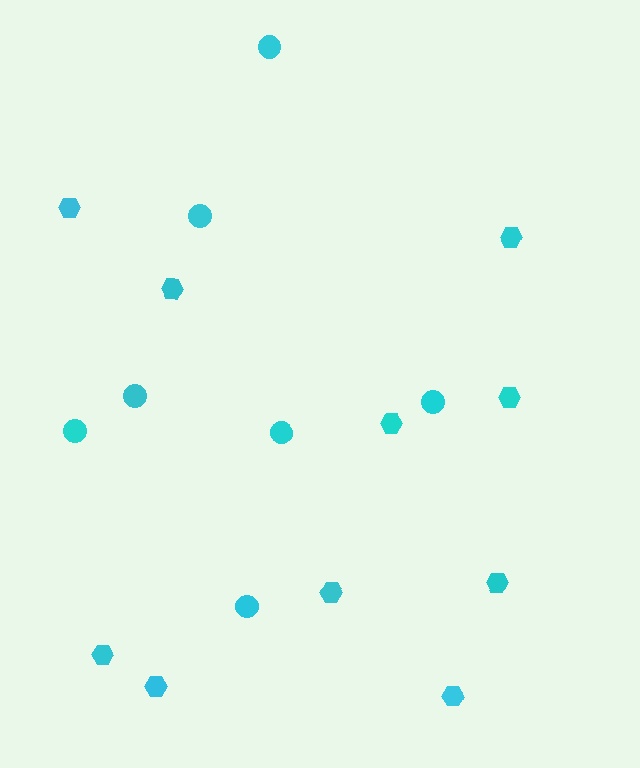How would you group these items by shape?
There are 2 groups: one group of circles (7) and one group of hexagons (10).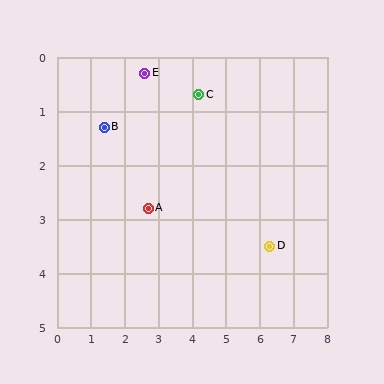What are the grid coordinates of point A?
Point A is at approximately (2.7, 2.8).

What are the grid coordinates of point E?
Point E is at approximately (2.6, 0.3).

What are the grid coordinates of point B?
Point B is at approximately (1.4, 1.3).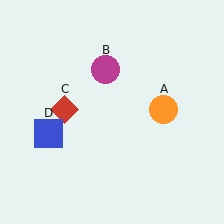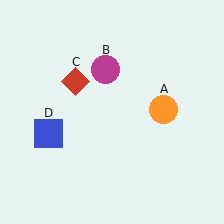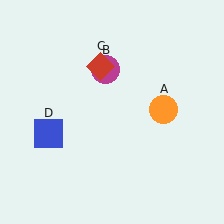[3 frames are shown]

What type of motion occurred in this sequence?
The red diamond (object C) rotated clockwise around the center of the scene.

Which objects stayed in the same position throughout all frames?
Orange circle (object A) and magenta circle (object B) and blue square (object D) remained stationary.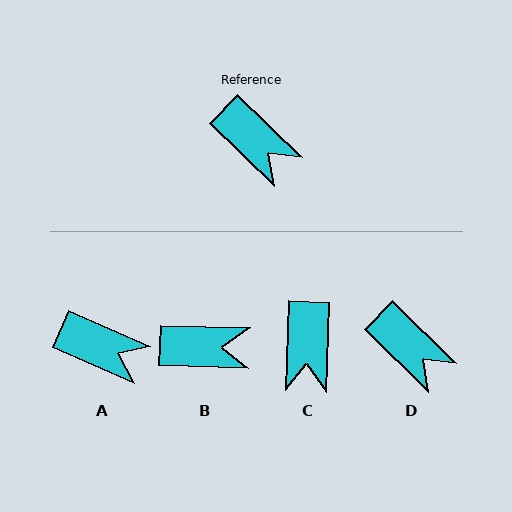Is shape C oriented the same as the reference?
No, it is off by about 48 degrees.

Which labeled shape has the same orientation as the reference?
D.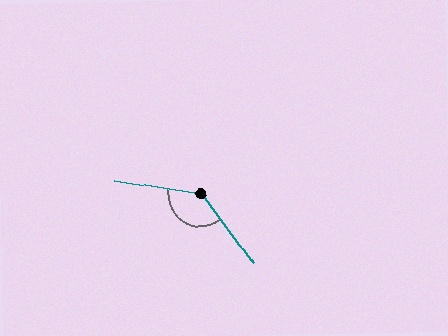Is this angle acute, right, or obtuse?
It is obtuse.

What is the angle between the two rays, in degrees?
Approximately 136 degrees.